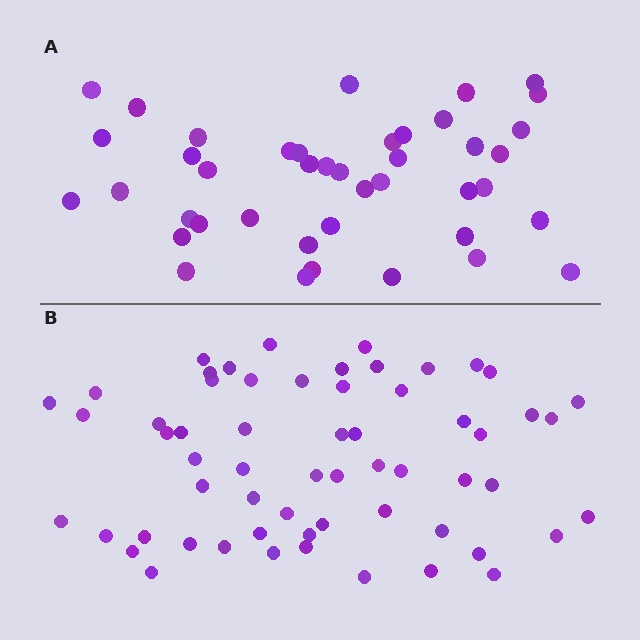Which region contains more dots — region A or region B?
Region B (the bottom region) has more dots.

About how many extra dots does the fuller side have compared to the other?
Region B has approximately 20 more dots than region A.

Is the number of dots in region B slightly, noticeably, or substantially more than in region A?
Region B has noticeably more, but not dramatically so. The ratio is roughly 1.4 to 1.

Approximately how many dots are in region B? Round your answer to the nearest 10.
About 60 dots.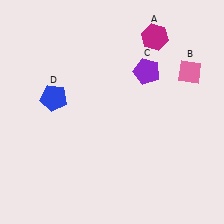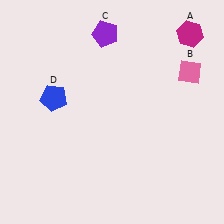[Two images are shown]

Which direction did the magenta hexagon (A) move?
The magenta hexagon (A) moved right.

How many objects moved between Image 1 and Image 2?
2 objects moved between the two images.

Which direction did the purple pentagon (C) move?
The purple pentagon (C) moved left.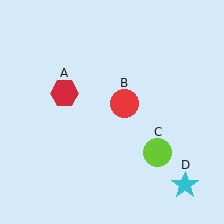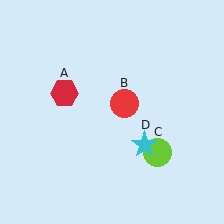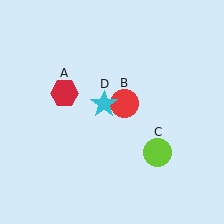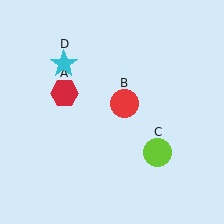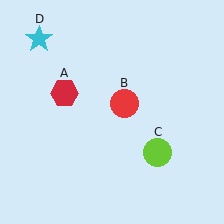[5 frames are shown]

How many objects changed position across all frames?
1 object changed position: cyan star (object D).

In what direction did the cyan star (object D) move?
The cyan star (object D) moved up and to the left.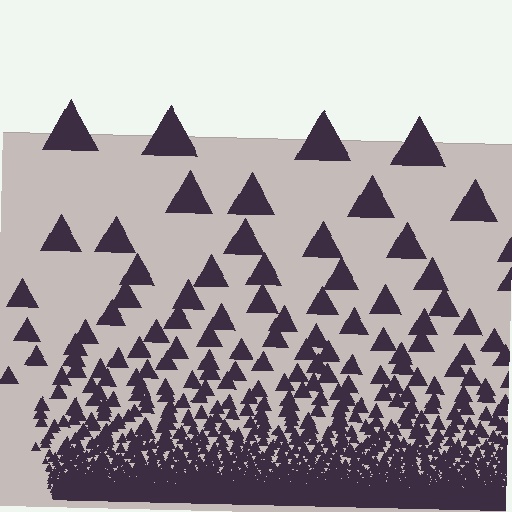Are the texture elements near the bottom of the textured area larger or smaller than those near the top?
Smaller. The gradient is inverted — elements near the bottom are smaller and denser.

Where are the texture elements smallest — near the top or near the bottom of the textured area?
Near the bottom.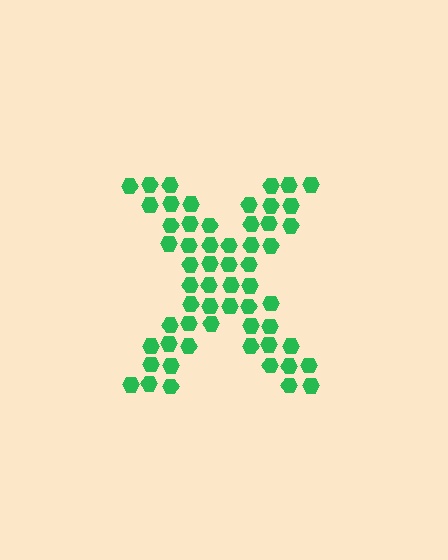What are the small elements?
The small elements are hexagons.